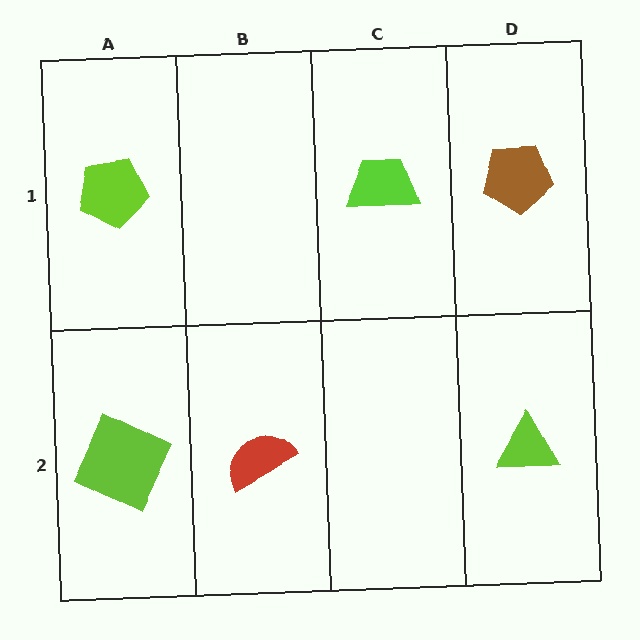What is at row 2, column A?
A lime square.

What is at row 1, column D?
A brown pentagon.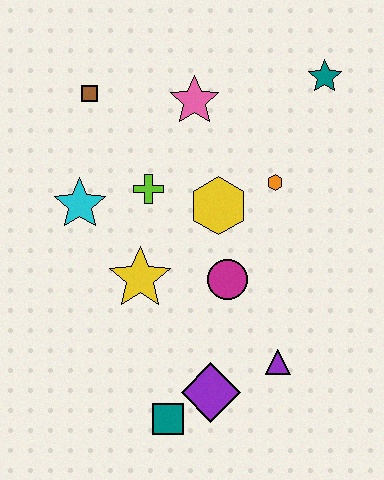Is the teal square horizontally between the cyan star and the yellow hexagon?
Yes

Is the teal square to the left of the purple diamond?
Yes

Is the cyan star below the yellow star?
No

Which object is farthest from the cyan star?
The teal star is farthest from the cyan star.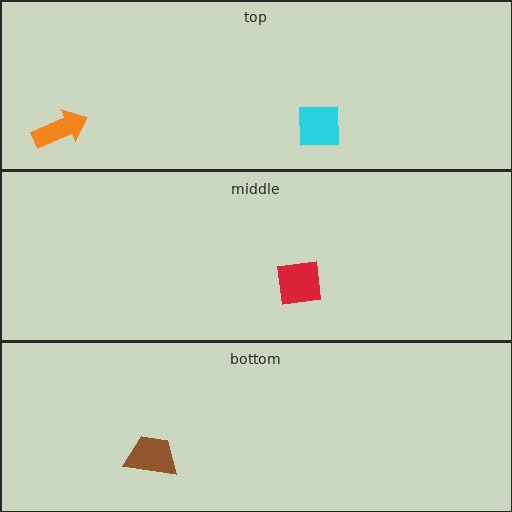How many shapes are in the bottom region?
1.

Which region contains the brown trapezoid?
The bottom region.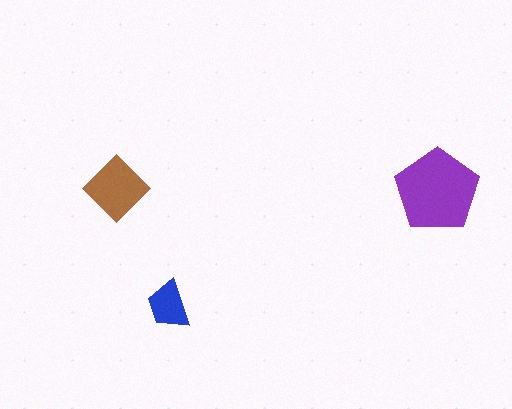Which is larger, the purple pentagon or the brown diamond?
The purple pentagon.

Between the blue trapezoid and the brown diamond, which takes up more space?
The brown diamond.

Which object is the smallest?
The blue trapezoid.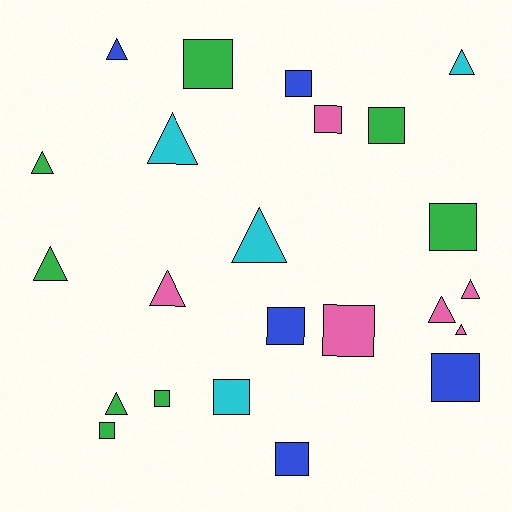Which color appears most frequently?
Green, with 8 objects.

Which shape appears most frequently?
Square, with 12 objects.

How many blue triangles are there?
There is 1 blue triangle.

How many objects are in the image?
There are 23 objects.